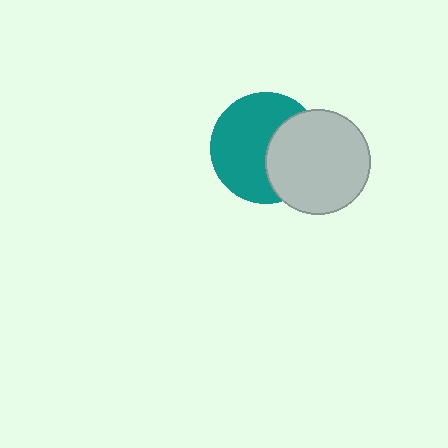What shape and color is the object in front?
The object in front is a light gray circle.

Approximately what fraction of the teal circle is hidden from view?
Roughly 37% of the teal circle is hidden behind the light gray circle.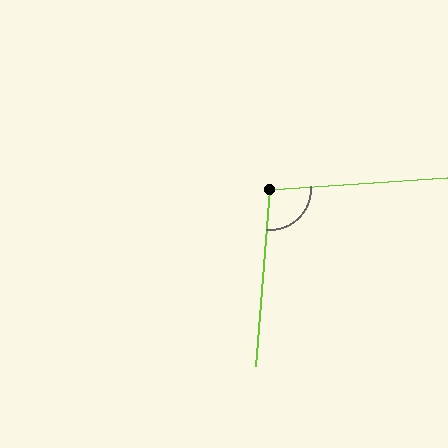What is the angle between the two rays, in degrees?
Approximately 98 degrees.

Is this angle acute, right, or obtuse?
It is obtuse.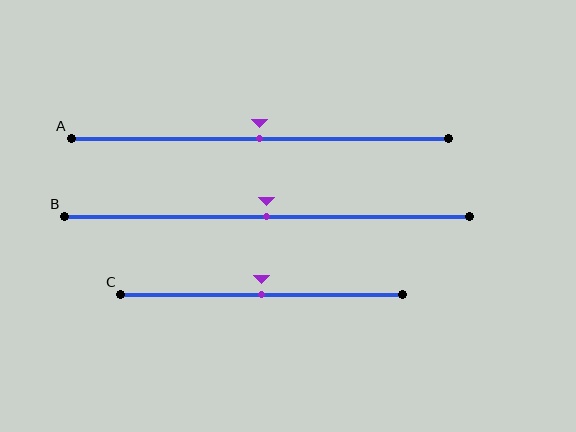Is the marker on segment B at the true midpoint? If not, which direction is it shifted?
Yes, the marker on segment B is at the true midpoint.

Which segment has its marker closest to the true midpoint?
Segment A has its marker closest to the true midpoint.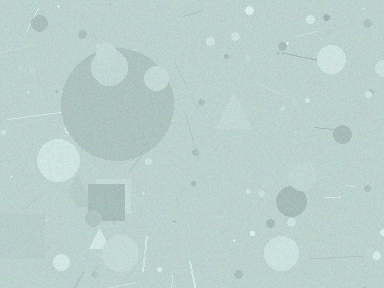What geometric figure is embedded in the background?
A circle is embedded in the background.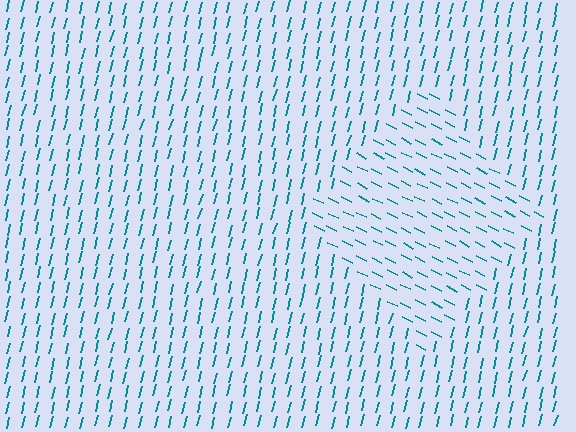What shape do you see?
I see a diamond.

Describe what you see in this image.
The image is filled with small teal line segments. A diamond region in the image has lines oriented differently from the surrounding lines, creating a visible texture boundary.